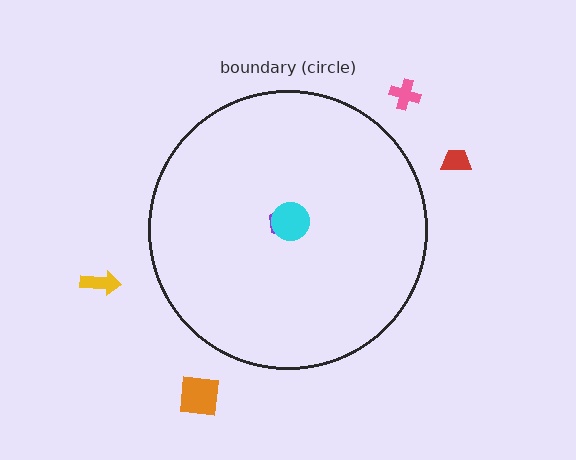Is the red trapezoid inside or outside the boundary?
Outside.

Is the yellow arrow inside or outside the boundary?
Outside.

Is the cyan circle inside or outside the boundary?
Inside.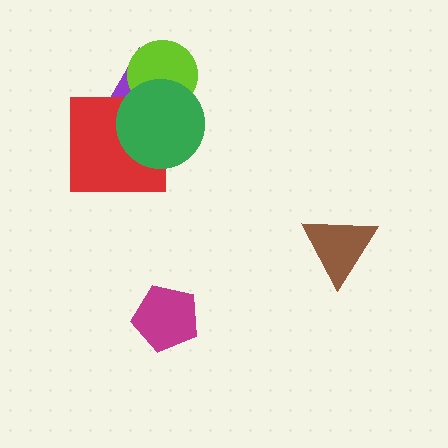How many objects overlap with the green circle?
3 objects overlap with the green circle.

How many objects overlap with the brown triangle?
0 objects overlap with the brown triangle.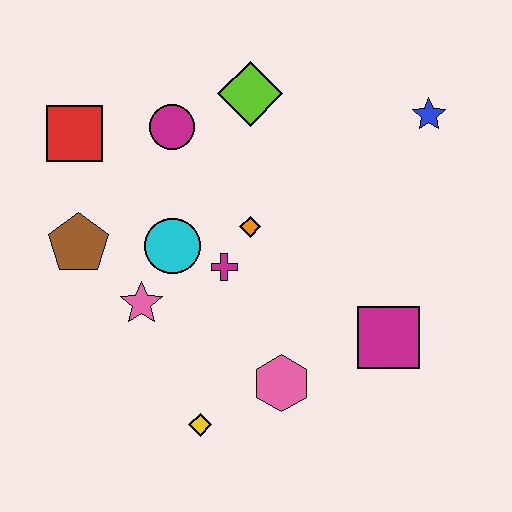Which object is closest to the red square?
The magenta circle is closest to the red square.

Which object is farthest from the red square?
The magenta square is farthest from the red square.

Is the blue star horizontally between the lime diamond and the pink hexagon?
No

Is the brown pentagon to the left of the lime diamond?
Yes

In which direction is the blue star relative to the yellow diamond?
The blue star is above the yellow diamond.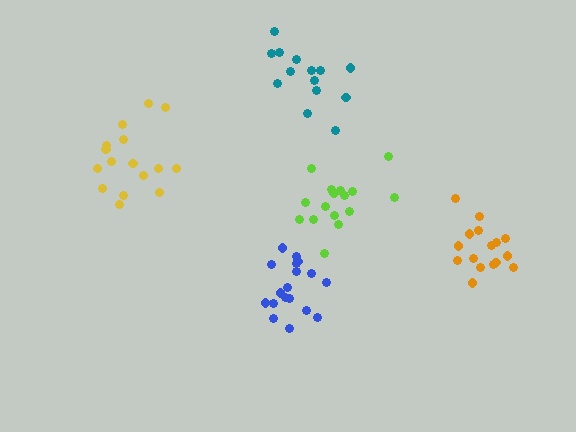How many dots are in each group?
Group 1: 16 dots, Group 2: 14 dots, Group 3: 16 dots, Group 4: 18 dots, Group 5: 16 dots (80 total).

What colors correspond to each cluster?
The clusters are colored: orange, teal, lime, blue, yellow.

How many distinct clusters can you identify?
There are 5 distinct clusters.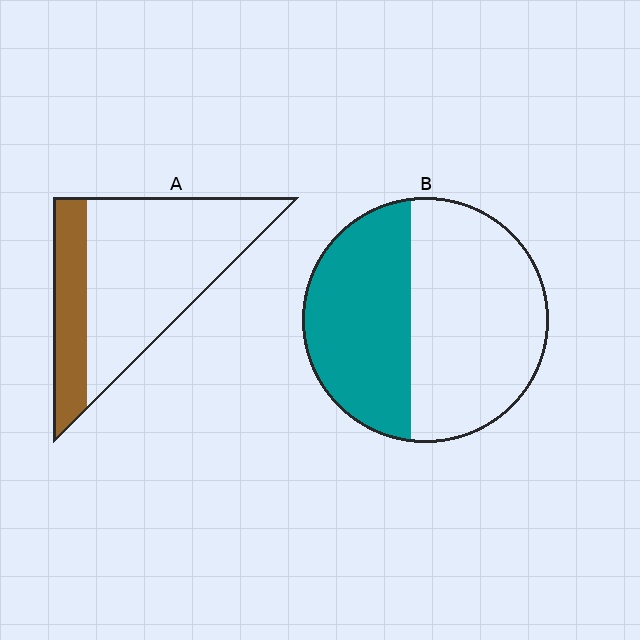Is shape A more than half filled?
No.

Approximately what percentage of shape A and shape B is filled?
A is approximately 25% and B is approximately 45%.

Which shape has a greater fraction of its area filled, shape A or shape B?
Shape B.